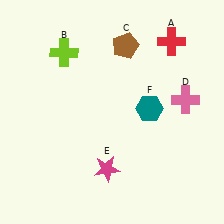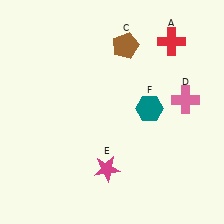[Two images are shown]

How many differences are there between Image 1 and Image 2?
There is 1 difference between the two images.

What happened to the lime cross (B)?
The lime cross (B) was removed in Image 2. It was in the top-left area of Image 1.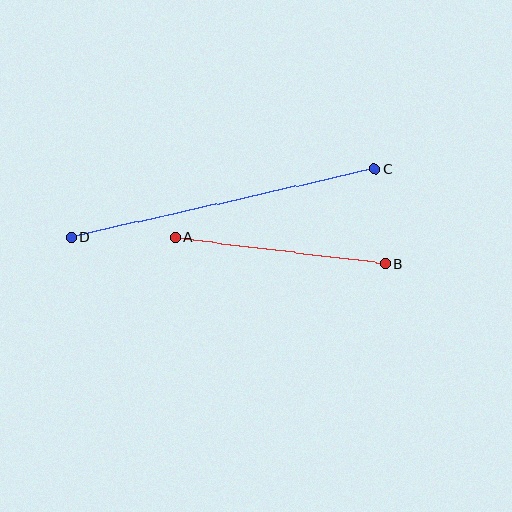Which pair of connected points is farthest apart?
Points C and D are farthest apart.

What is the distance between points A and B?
The distance is approximately 211 pixels.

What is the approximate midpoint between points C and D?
The midpoint is at approximately (223, 203) pixels.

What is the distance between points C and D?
The distance is approximately 311 pixels.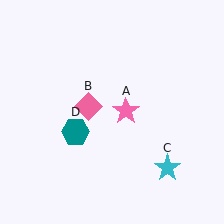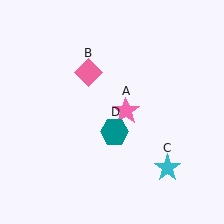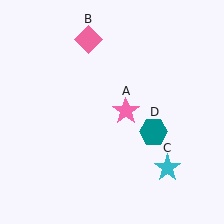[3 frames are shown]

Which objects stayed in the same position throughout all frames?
Pink star (object A) and cyan star (object C) remained stationary.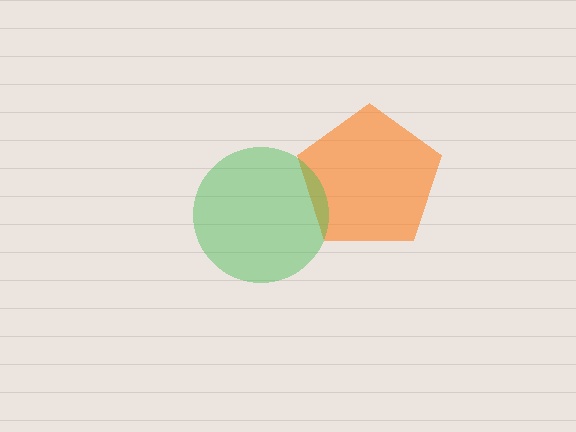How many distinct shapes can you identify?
There are 2 distinct shapes: an orange pentagon, a green circle.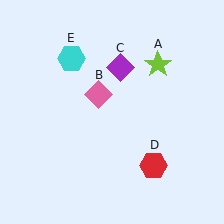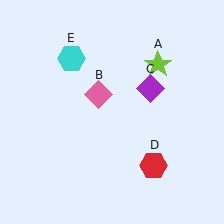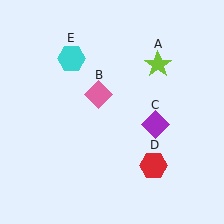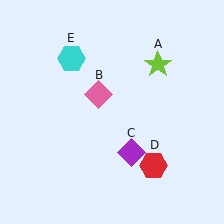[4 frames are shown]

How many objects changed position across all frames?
1 object changed position: purple diamond (object C).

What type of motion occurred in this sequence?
The purple diamond (object C) rotated clockwise around the center of the scene.